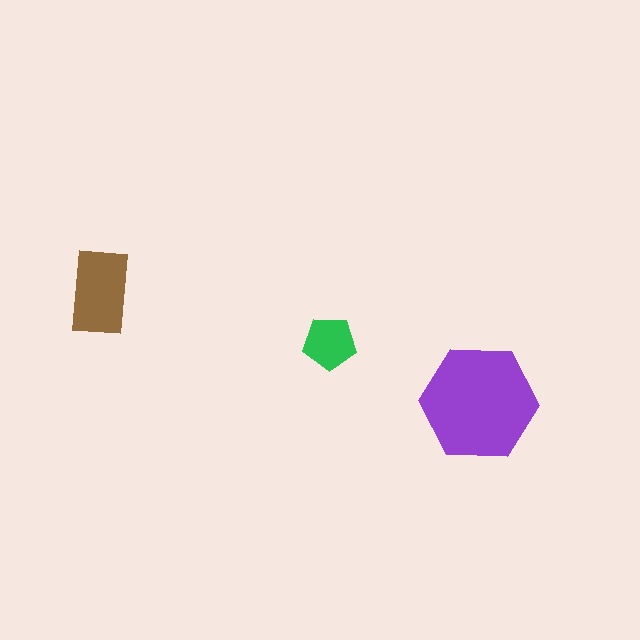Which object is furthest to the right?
The purple hexagon is rightmost.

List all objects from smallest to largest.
The green pentagon, the brown rectangle, the purple hexagon.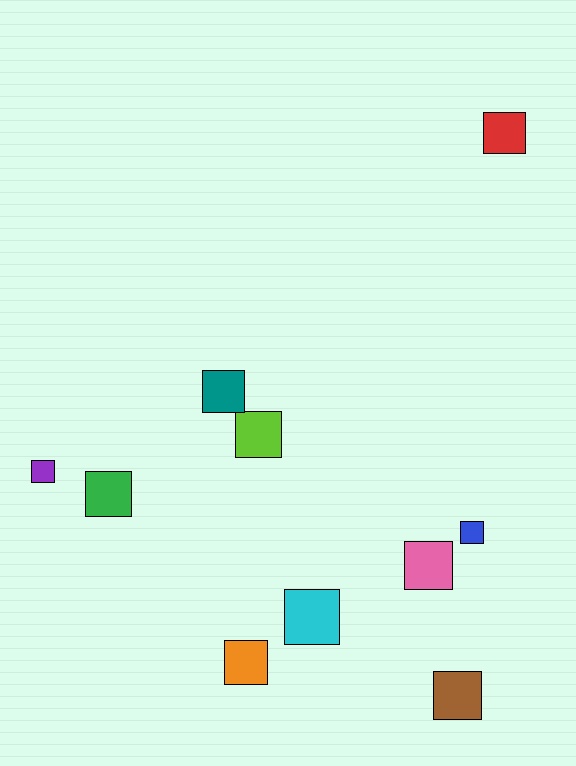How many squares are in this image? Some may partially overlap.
There are 10 squares.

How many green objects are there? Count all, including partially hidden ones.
There is 1 green object.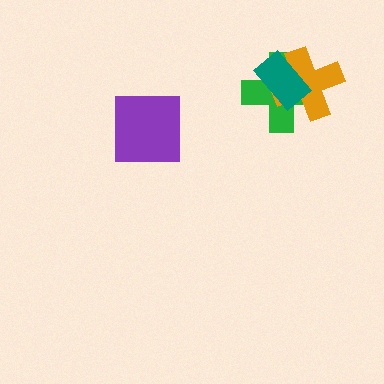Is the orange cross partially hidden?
Yes, it is partially covered by another shape.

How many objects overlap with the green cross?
2 objects overlap with the green cross.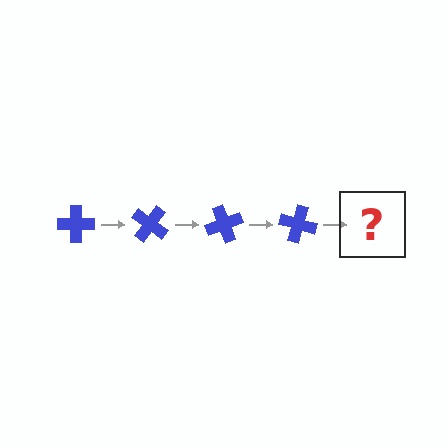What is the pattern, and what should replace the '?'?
The pattern is that the cross rotates 35 degrees each step. The '?' should be a blue cross rotated 140 degrees.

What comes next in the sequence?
The next element should be a blue cross rotated 140 degrees.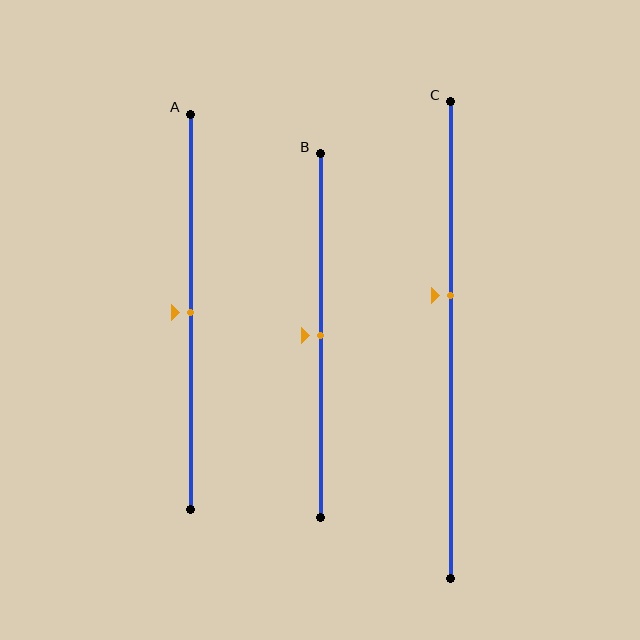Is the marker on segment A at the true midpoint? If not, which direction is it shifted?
Yes, the marker on segment A is at the true midpoint.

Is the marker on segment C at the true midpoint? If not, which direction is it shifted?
No, the marker on segment C is shifted upward by about 9% of the segment length.